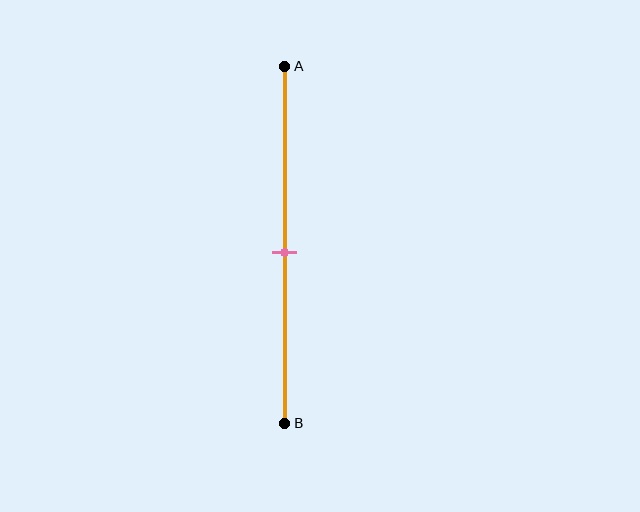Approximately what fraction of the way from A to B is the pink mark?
The pink mark is approximately 50% of the way from A to B.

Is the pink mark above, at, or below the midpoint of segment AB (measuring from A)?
The pink mark is approximately at the midpoint of segment AB.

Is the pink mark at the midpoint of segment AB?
Yes, the mark is approximately at the midpoint.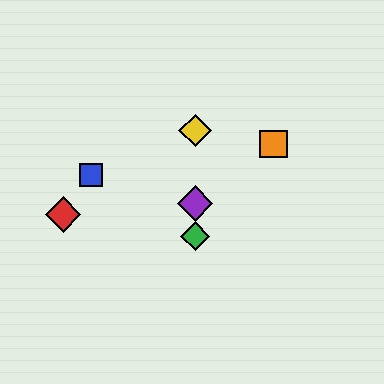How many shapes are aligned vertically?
3 shapes (the green diamond, the yellow diamond, the purple diamond) are aligned vertically.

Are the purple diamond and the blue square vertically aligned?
No, the purple diamond is at x≈195 and the blue square is at x≈91.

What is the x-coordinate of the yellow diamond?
The yellow diamond is at x≈195.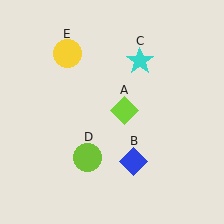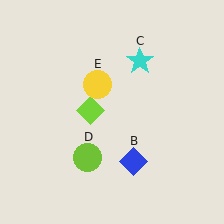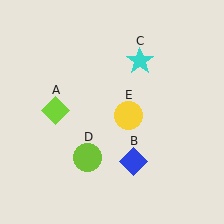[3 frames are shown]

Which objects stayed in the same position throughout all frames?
Blue diamond (object B) and cyan star (object C) and lime circle (object D) remained stationary.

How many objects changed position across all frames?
2 objects changed position: lime diamond (object A), yellow circle (object E).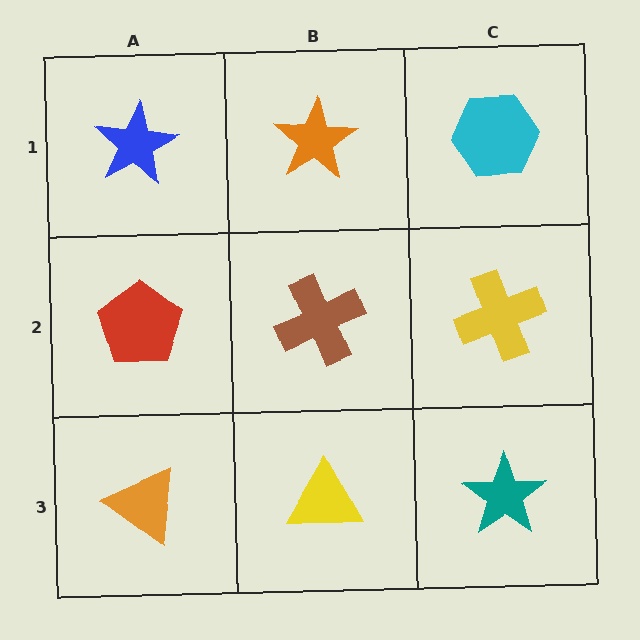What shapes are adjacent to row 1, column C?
A yellow cross (row 2, column C), an orange star (row 1, column B).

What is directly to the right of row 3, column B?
A teal star.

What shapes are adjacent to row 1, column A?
A red pentagon (row 2, column A), an orange star (row 1, column B).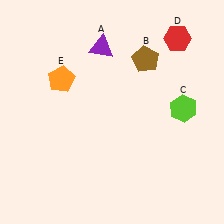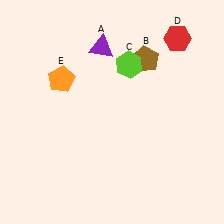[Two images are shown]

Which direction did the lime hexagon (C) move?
The lime hexagon (C) moved left.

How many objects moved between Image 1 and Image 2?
1 object moved between the two images.